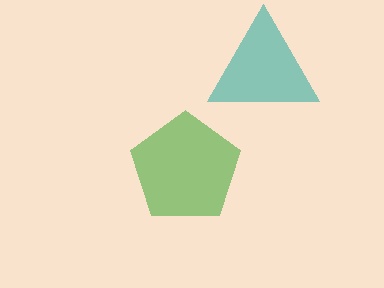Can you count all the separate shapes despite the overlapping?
Yes, there are 2 separate shapes.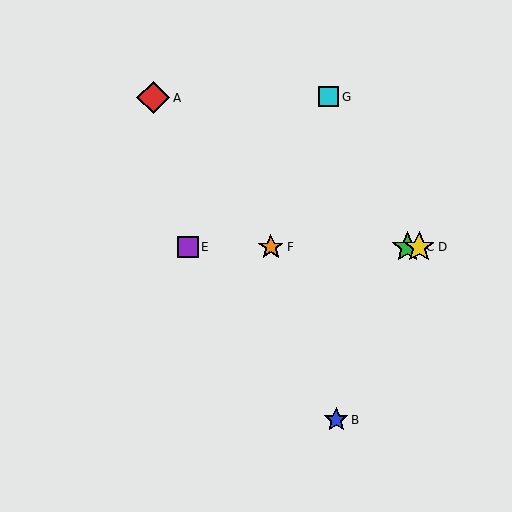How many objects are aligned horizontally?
4 objects (C, D, E, F) are aligned horizontally.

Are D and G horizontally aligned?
No, D is at y≈247 and G is at y≈97.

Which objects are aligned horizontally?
Objects C, D, E, F are aligned horizontally.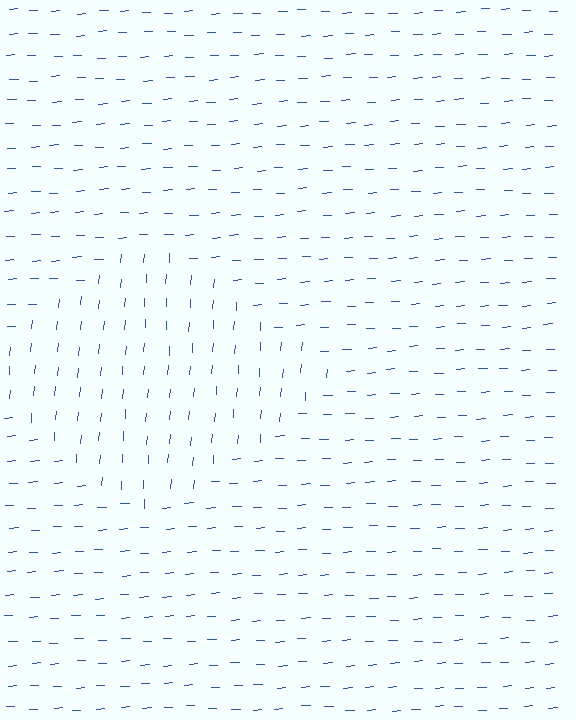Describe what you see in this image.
The image is filled with small blue line segments. A diamond region in the image has lines oriented differently from the surrounding lines, creating a visible texture boundary.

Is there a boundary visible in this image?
Yes, there is a texture boundary formed by a change in line orientation.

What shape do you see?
I see a diamond.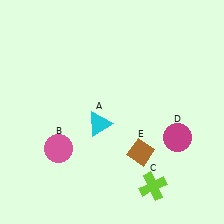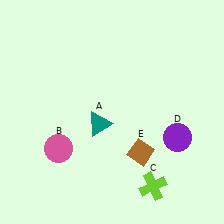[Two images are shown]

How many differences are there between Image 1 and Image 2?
There are 2 differences between the two images.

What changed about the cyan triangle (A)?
In Image 1, A is cyan. In Image 2, it changed to teal.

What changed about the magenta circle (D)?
In Image 1, D is magenta. In Image 2, it changed to purple.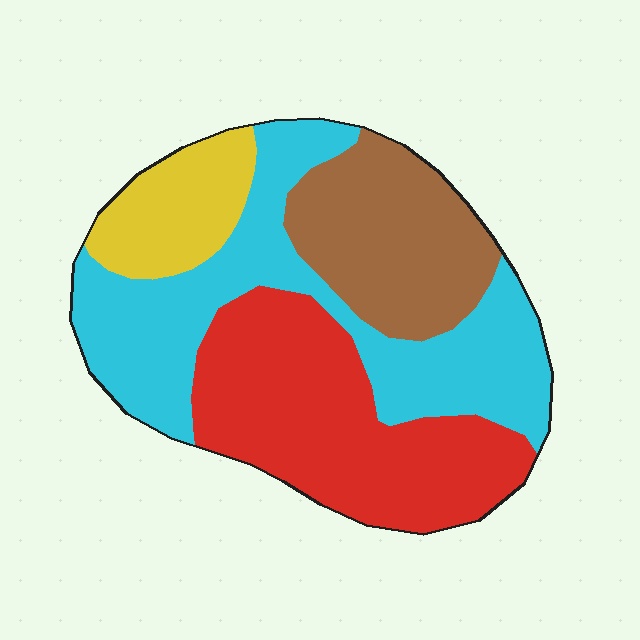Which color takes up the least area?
Yellow, at roughly 10%.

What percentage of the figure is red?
Red covers 32% of the figure.